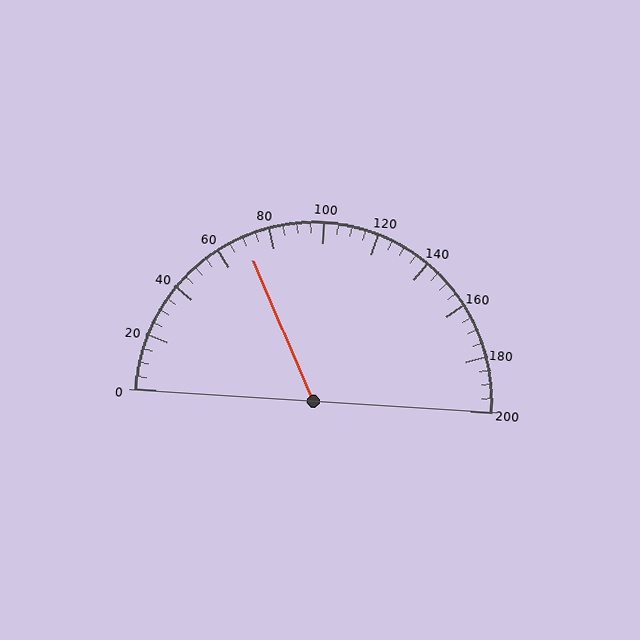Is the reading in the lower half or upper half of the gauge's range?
The reading is in the lower half of the range (0 to 200).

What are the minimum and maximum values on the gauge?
The gauge ranges from 0 to 200.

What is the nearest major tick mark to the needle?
The nearest major tick mark is 80.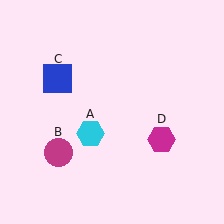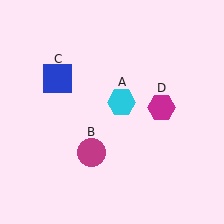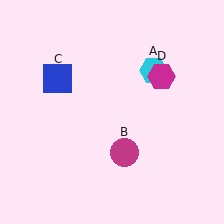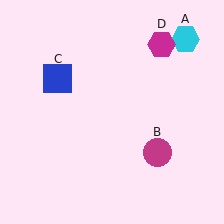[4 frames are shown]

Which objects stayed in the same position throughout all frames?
Blue square (object C) remained stationary.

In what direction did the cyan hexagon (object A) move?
The cyan hexagon (object A) moved up and to the right.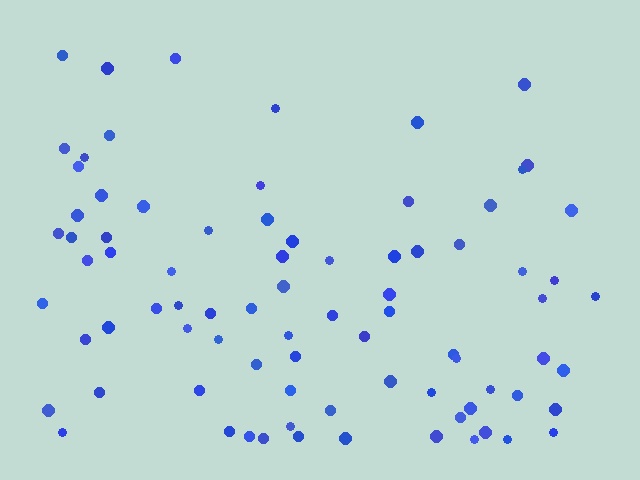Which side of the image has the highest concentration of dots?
The bottom.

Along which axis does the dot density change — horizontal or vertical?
Vertical.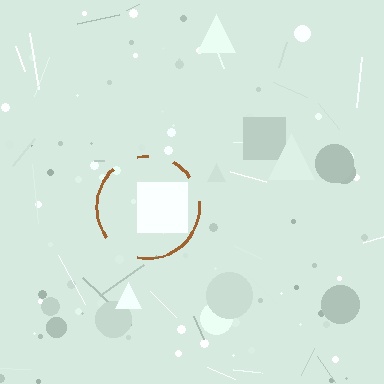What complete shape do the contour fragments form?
The contour fragments form a circle.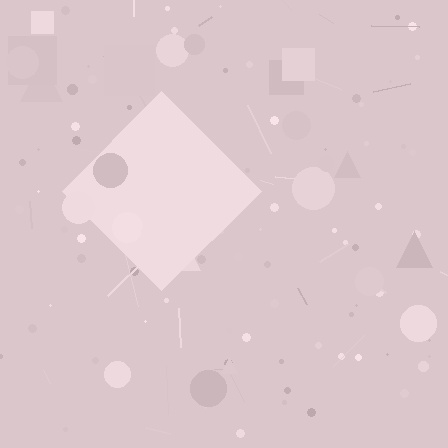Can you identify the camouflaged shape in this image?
The camouflaged shape is a diamond.